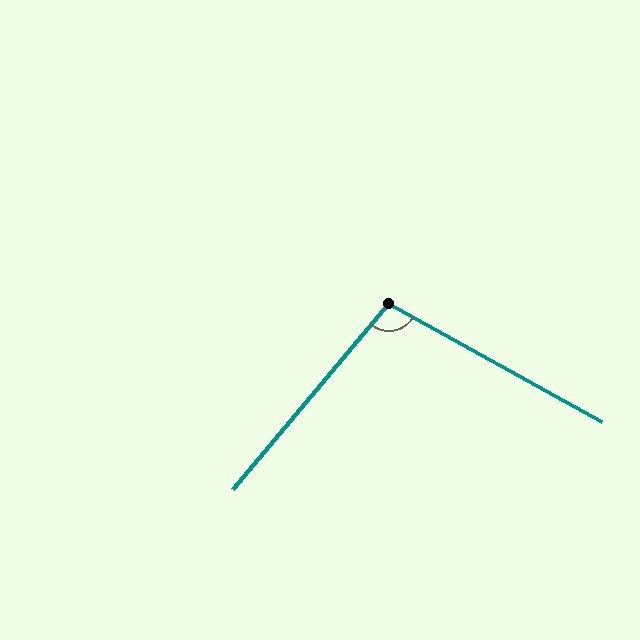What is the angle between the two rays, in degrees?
Approximately 101 degrees.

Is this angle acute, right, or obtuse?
It is obtuse.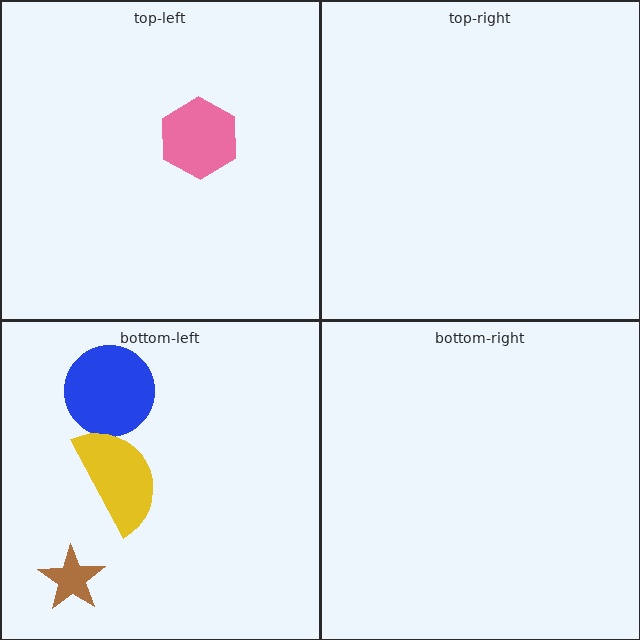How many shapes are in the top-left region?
1.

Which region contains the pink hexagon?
The top-left region.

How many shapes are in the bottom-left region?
3.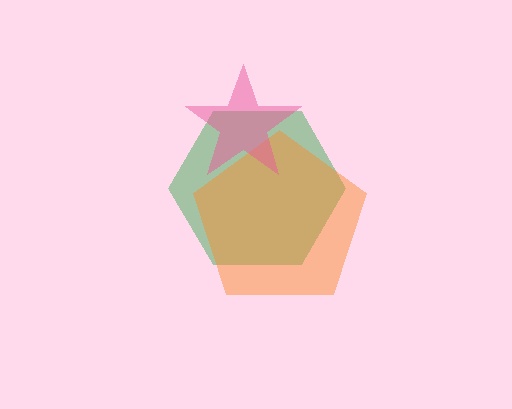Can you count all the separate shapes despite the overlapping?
Yes, there are 3 separate shapes.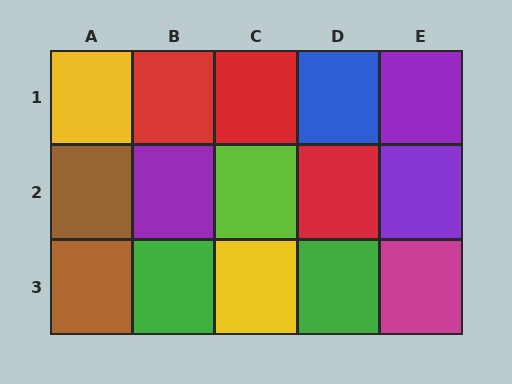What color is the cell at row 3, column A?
Brown.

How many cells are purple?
3 cells are purple.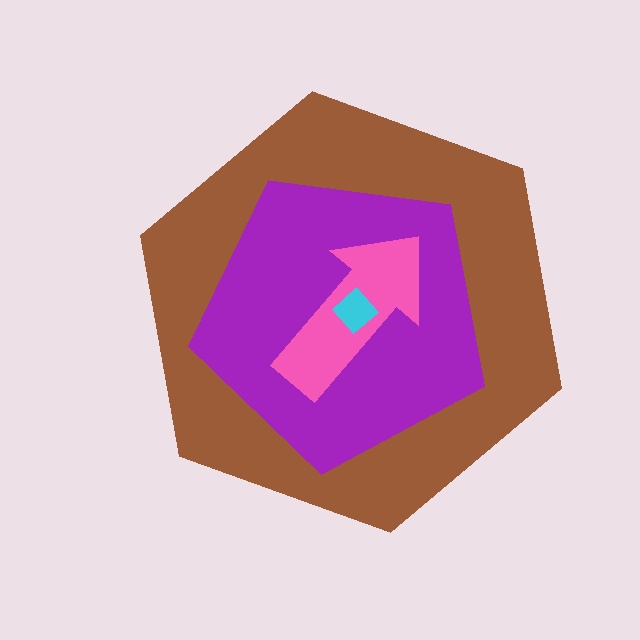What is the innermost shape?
The cyan diamond.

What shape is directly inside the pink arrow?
The cyan diamond.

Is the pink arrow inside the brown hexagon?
Yes.